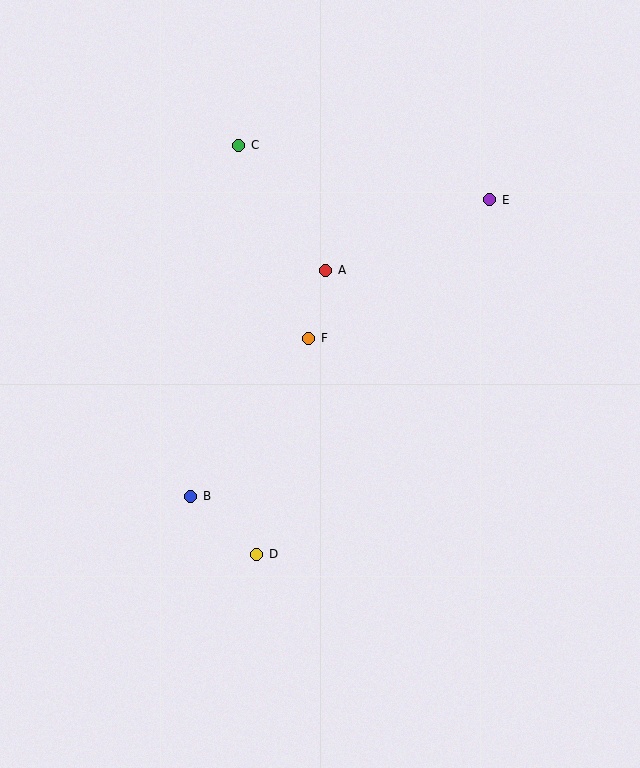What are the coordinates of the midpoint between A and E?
The midpoint between A and E is at (408, 235).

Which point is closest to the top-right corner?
Point E is closest to the top-right corner.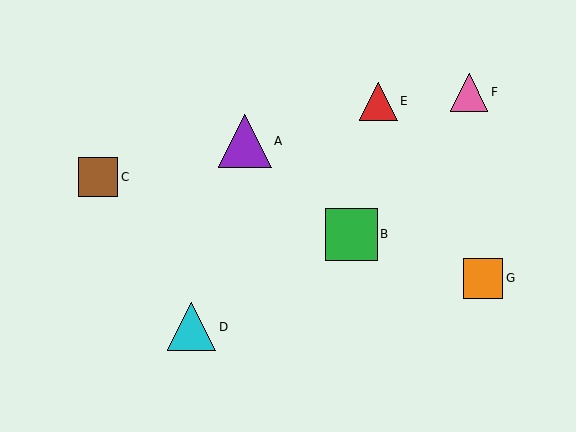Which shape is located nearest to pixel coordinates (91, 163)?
The brown square (labeled C) at (98, 177) is nearest to that location.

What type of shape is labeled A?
Shape A is a purple triangle.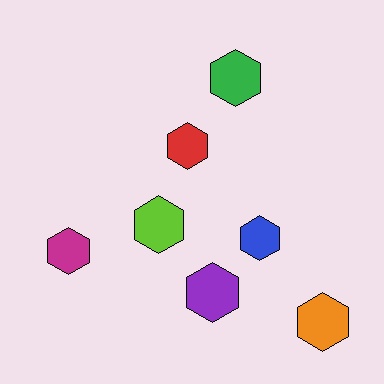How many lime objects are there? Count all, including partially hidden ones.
There is 1 lime object.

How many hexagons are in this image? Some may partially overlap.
There are 7 hexagons.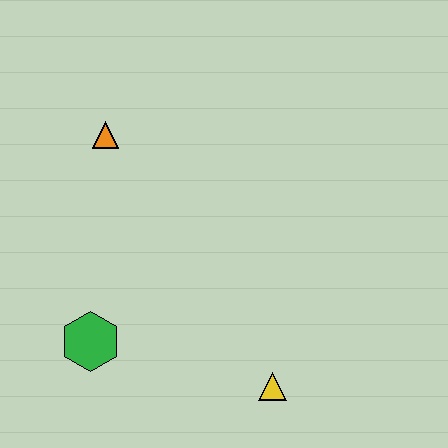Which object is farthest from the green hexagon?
The orange triangle is farthest from the green hexagon.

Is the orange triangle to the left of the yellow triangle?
Yes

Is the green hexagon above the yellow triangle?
Yes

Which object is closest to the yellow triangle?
The green hexagon is closest to the yellow triangle.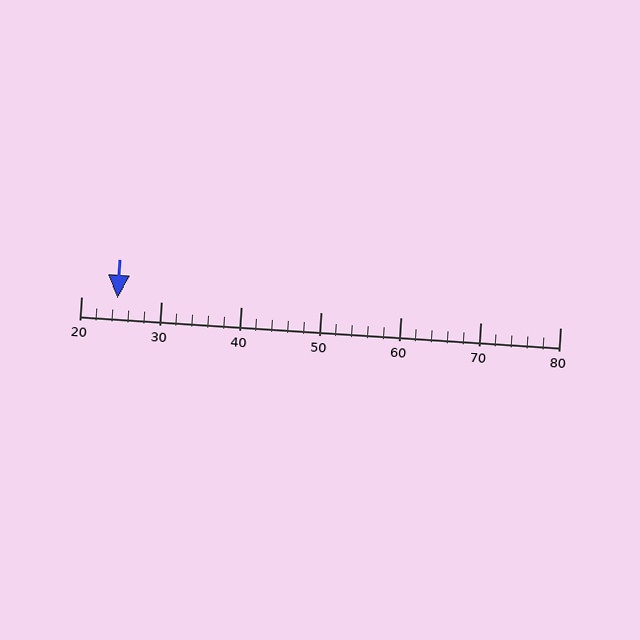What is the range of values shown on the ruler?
The ruler shows values from 20 to 80.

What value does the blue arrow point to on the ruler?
The blue arrow points to approximately 25.